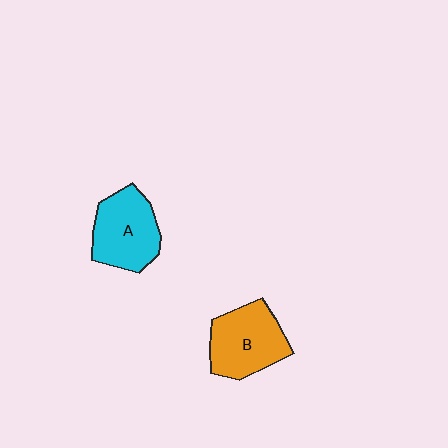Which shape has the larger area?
Shape B (orange).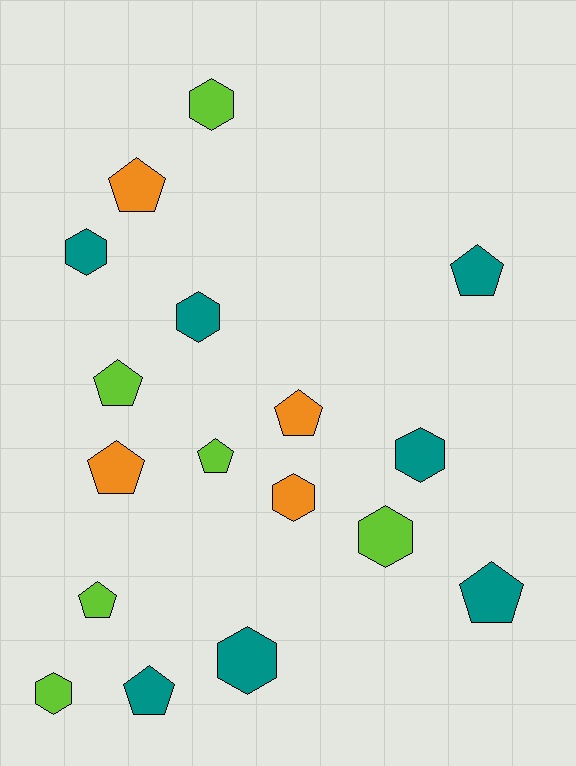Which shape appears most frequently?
Pentagon, with 9 objects.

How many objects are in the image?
There are 17 objects.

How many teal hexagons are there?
There are 4 teal hexagons.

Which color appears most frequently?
Teal, with 7 objects.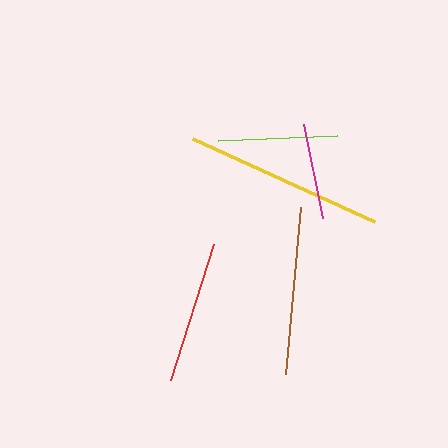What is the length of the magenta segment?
The magenta segment is approximately 96 pixels long.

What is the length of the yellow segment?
The yellow segment is approximately 199 pixels long.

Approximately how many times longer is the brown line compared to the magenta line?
The brown line is approximately 1.7 times the length of the magenta line.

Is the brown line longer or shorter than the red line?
The brown line is longer than the red line.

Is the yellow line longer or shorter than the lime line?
The yellow line is longer than the lime line.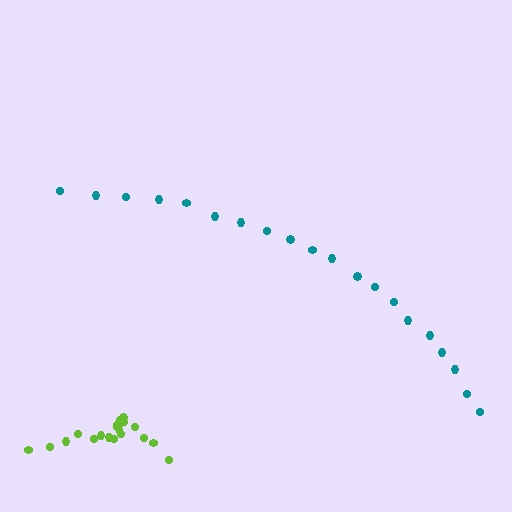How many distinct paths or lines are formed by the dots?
There are 2 distinct paths.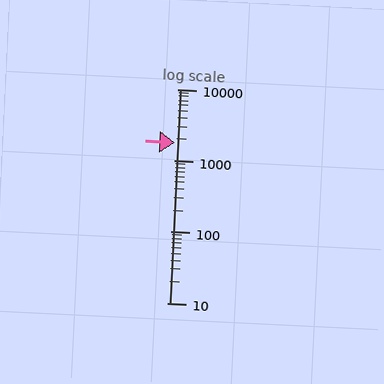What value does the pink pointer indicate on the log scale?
The pointer indicates approximately 1800.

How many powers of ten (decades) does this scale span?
The scale spans 3 decades, from 10 to 10000.